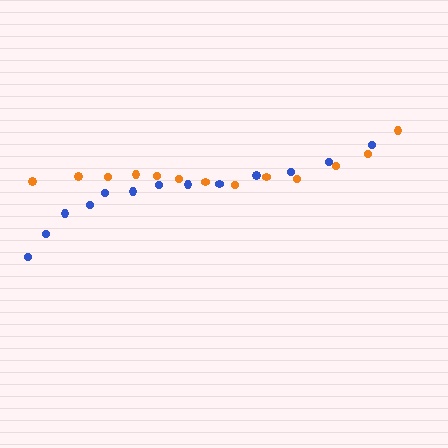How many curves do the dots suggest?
There are 2 distinct paths.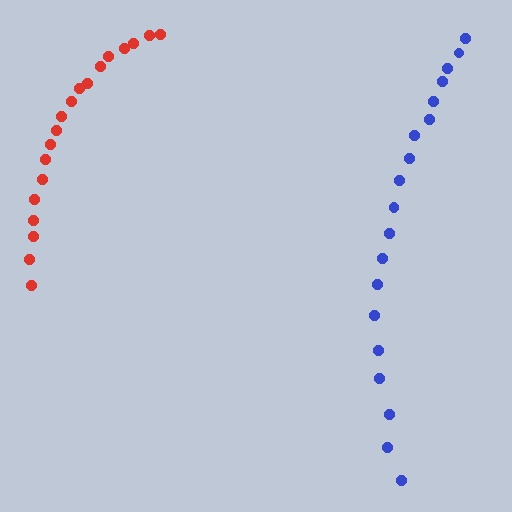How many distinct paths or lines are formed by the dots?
There are 2 distinct paths.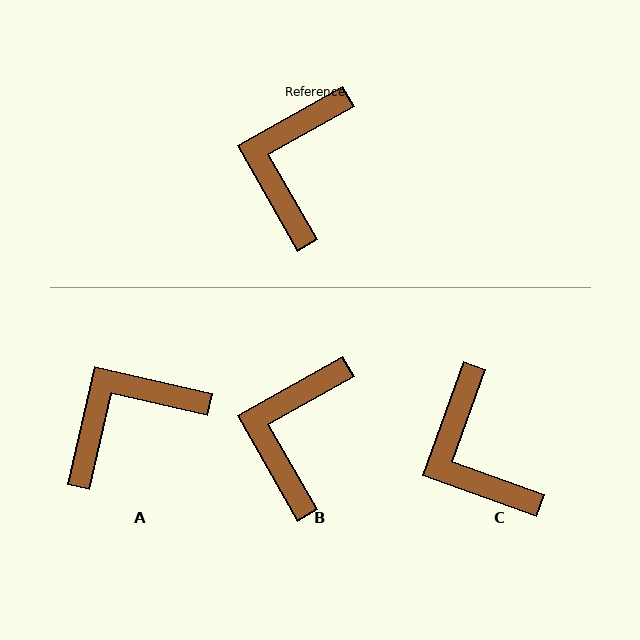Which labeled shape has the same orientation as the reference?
B.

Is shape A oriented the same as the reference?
No, it is off by about 42 degrees.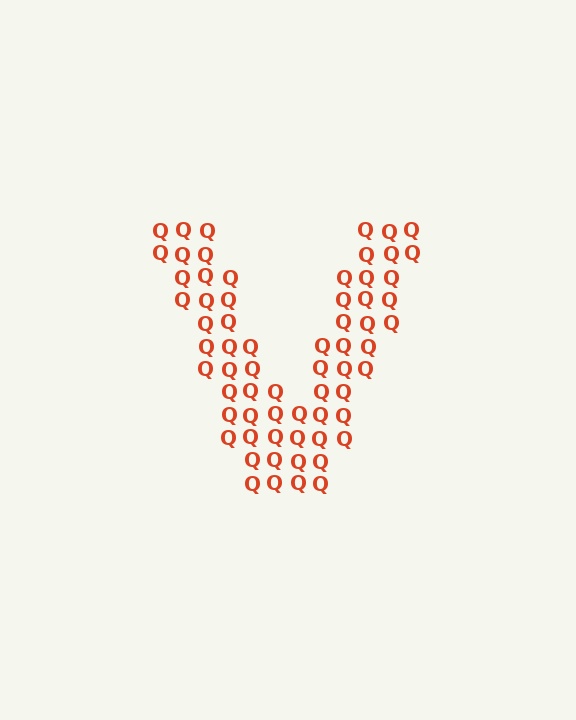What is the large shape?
The large shape is the letter V.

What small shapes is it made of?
It is made of small letter Q's.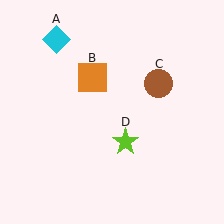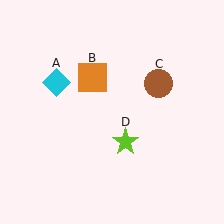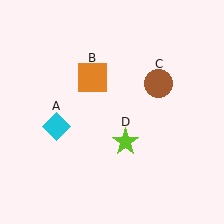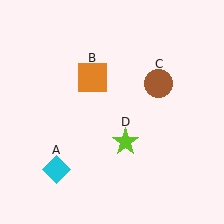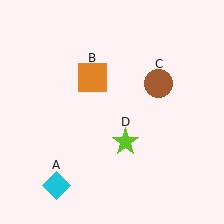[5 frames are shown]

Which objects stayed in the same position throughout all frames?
Orange square (object B) and brown circle (object C) and lime star (object D) remained stationary.